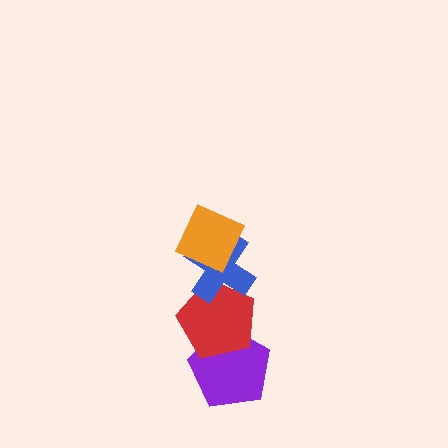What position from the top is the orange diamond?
The orange diamond is 1st from the top.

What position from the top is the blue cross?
The blue cross is 2nd from the top.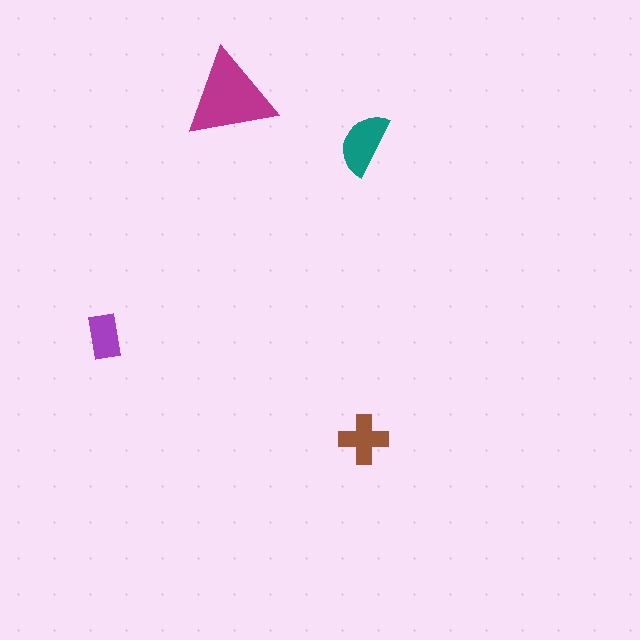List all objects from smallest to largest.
The purple rectangle, the brown cross, the teal semicircle, the magenta triangle.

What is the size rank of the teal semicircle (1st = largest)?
2nd.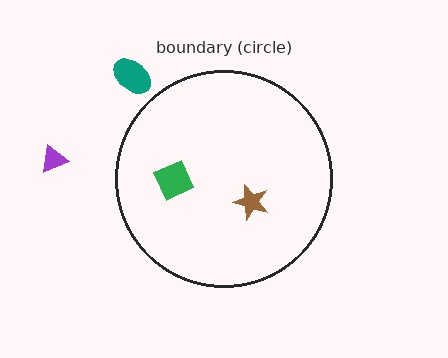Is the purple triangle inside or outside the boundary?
Outside.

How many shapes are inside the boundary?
2 inside, 2 outside.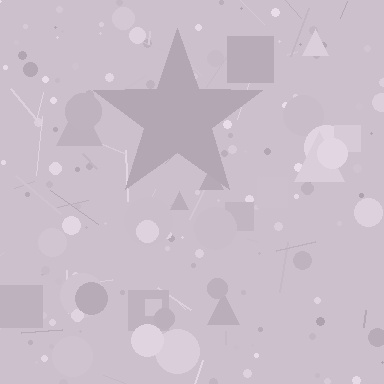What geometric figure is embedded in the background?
A star is embedded in the background.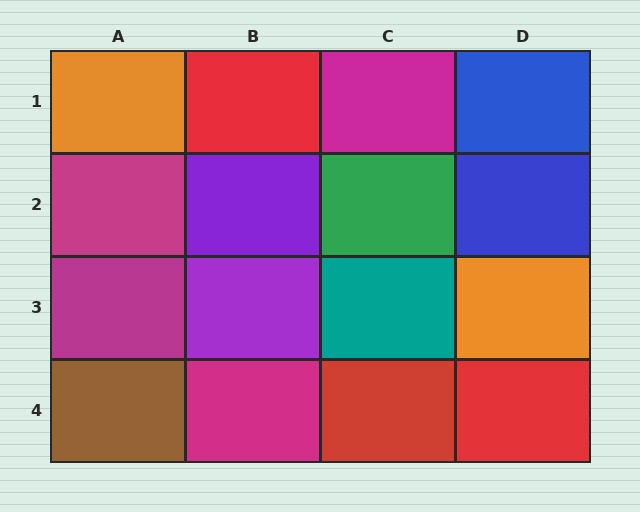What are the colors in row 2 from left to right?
Magenta, purple, green, blue.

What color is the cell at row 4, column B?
Magenta.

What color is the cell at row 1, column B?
Red.